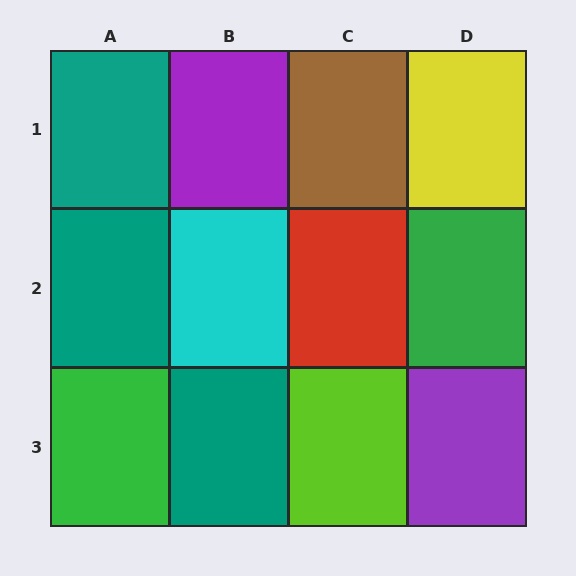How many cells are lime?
1 cell is lime.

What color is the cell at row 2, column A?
Teal.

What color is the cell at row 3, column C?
Lime.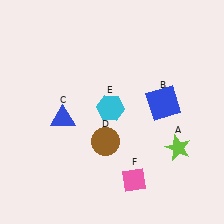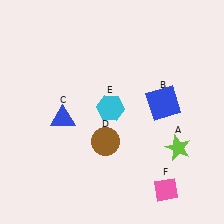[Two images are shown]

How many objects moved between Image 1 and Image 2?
1 object moved between the two images.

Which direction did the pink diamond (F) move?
The pink diamond (F) moved right.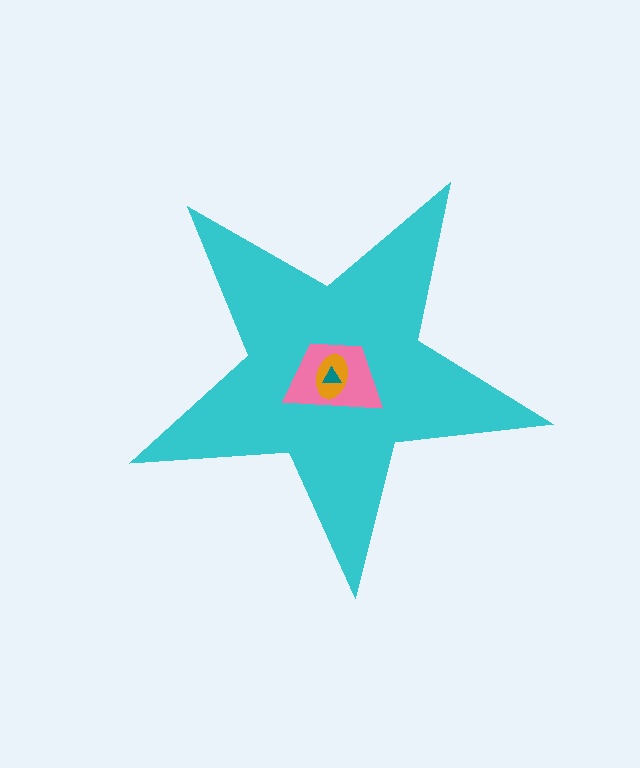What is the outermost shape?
The cyan star.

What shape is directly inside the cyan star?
The pink trapezoid.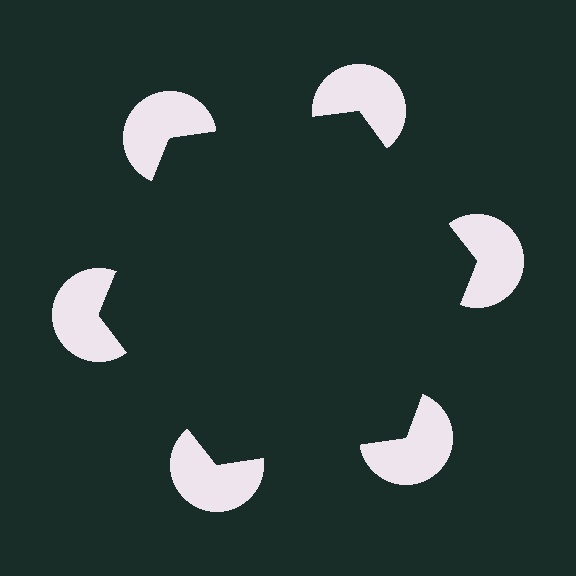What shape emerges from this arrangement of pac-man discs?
An illusory hexagon — its edges are inferred from the aligned wedge cuts in the pac-man discs, not physically drawn.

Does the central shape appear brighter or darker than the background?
It typically appears slightly darker than the background, even though no actual brightness change is drawn.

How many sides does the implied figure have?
6 sides.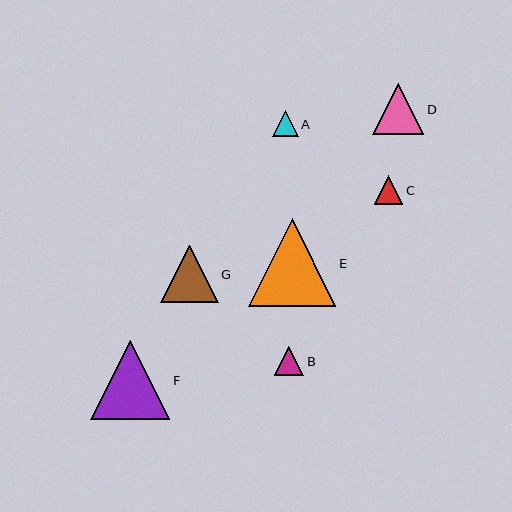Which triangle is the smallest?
Triangle A is the smallest with a size of approximately 26 pixels.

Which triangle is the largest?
Triangle E is the largest with a size of approximately 87 pixels.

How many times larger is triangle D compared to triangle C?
Triangle D is approximately 1.8 times the size of triangle C.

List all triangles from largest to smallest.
From largest to smallest: E, F, G, D, B, C, A.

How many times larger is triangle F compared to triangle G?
Triangle F is approximately 1.4 times the size of triangle G.